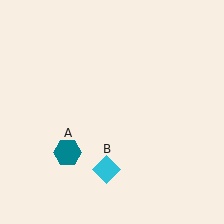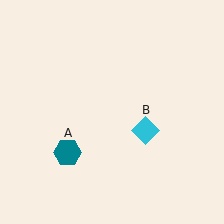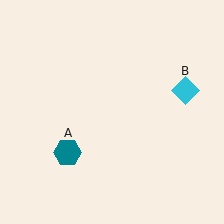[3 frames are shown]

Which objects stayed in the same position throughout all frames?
Teal hexagon (object A) remained stationary.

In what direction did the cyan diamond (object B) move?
The cyan diamond (object B) moved up and to the right.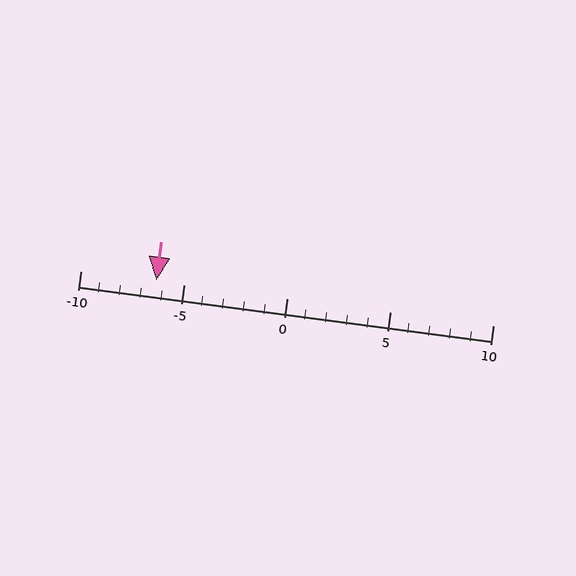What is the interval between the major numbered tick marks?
The major tick marks are spaced 5 units apart.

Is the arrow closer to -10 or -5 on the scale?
The arrow is closer to -5.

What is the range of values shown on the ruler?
The ruler shows values from -10 to 10.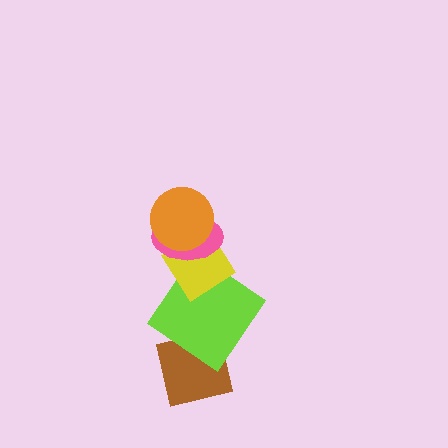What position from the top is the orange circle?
The orange circle is 1st from the top.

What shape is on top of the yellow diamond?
The pink ellipse is on top of the yellow diamond.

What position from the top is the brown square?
The brown square is 5th from the top.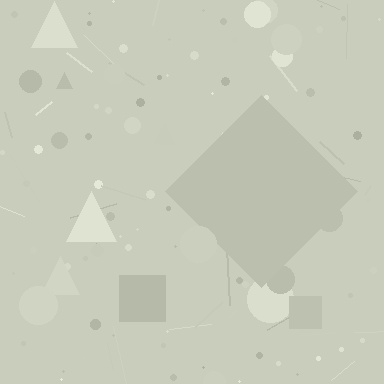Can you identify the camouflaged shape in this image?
The camouflaged shape is a diamond.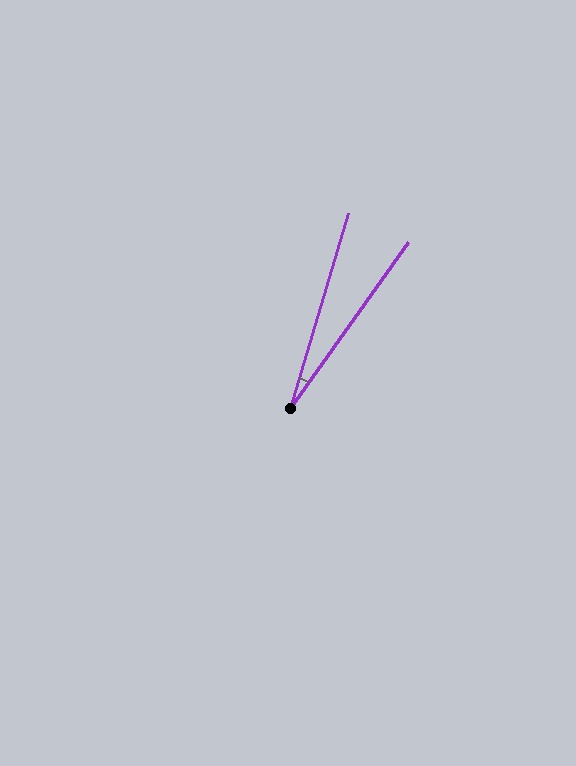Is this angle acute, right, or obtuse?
It is acute.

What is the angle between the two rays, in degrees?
Approximately 19 degrees.